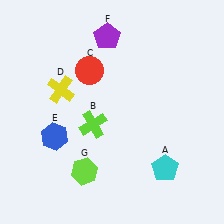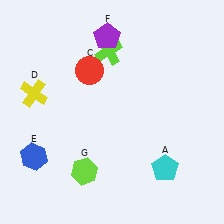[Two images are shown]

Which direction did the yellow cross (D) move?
The yellow cross (D) moved left.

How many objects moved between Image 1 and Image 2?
3 objects moved between the two images.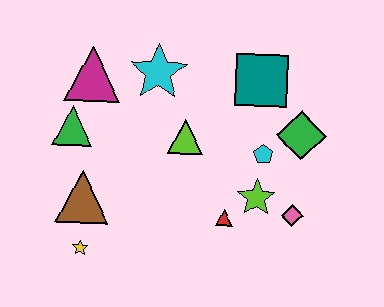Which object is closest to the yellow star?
The brown triangle is closest to the yellow star.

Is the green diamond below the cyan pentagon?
No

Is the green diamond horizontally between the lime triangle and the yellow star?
No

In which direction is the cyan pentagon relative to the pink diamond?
The cyan pentagon is above the pink diamond.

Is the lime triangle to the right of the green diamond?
No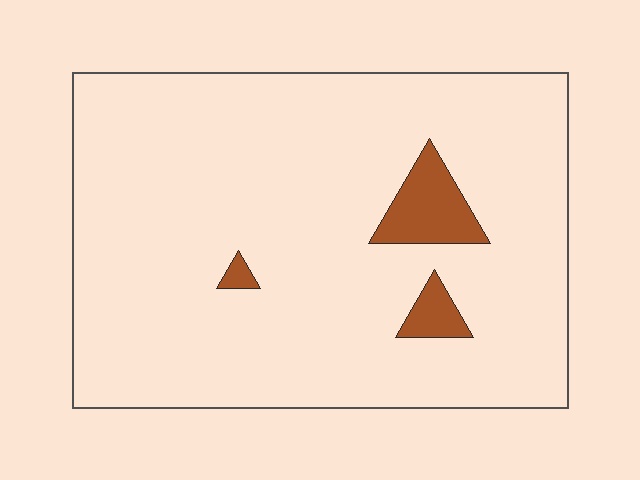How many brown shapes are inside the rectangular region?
3.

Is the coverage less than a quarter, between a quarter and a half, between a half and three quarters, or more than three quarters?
Less than a quarter.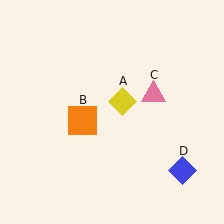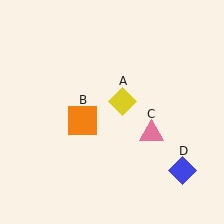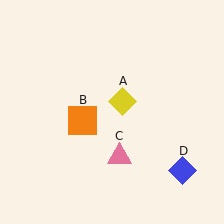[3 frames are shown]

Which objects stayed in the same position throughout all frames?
Yellow diamond (object A) and orange square (object B) and blue diamond (object D) remained stationary.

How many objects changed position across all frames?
1 object changed position: pink triangle (object C).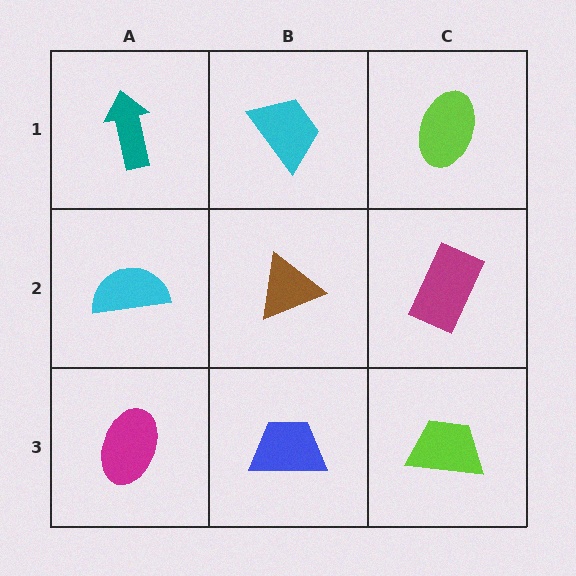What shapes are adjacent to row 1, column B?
A brown triangle (row 2, column B), a teal arrow (row 1, column A), a lime ellipse (row 1, column C).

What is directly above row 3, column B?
A brown triangle.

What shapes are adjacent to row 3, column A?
A cyan semicircle (row 2, column A), a blue trapezoid (row 3, column B).